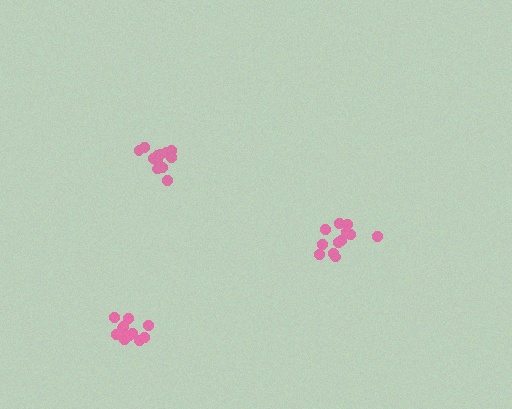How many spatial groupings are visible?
There are 3 spatial groupings.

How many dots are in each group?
Group 1: 14 dots, Group 2: 12 dots, Group 3: 11 dots (37 total).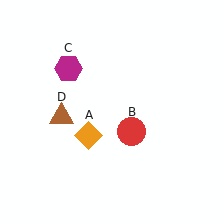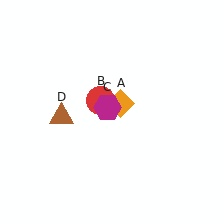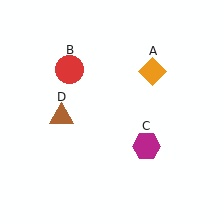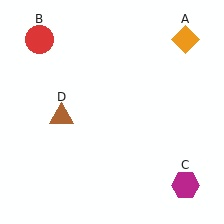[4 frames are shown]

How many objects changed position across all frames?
3 objects changed position: orange diamond (object A), red circle (object B), magenta hexagon (object C).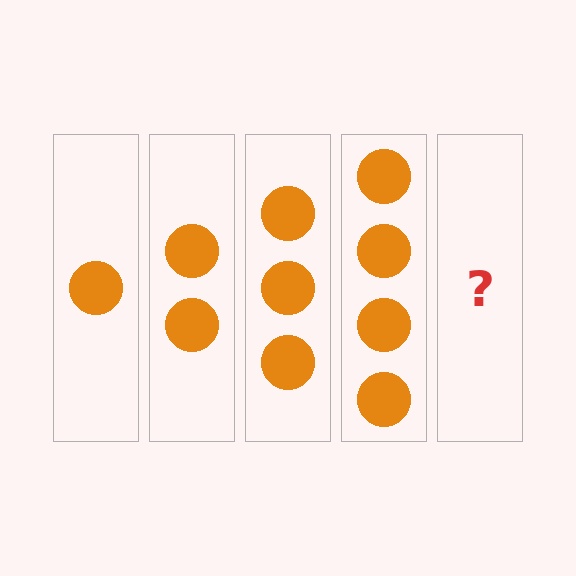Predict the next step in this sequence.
The next step is 5 circles.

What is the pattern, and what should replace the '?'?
The pattern is that each step adds one more circle. The '?' should be 5 circles.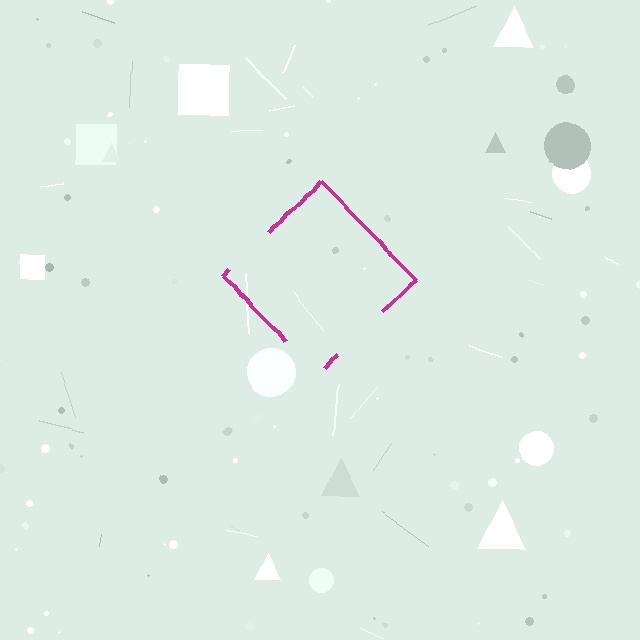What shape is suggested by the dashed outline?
The dashed outline suggests a diamond.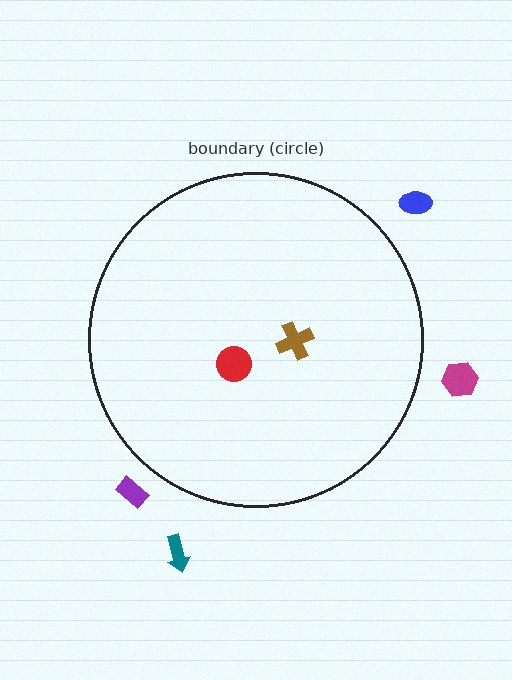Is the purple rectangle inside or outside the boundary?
Outside.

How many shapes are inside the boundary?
2 inside, 4 outside.